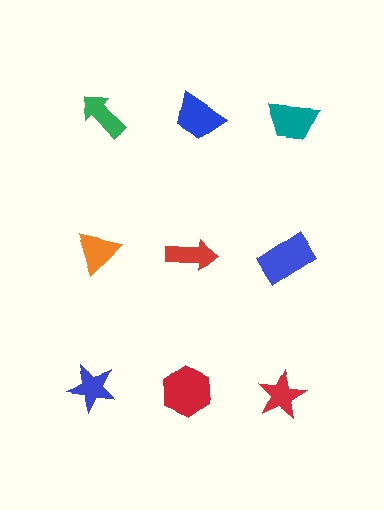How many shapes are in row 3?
3 shapes.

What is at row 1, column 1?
A green arrow.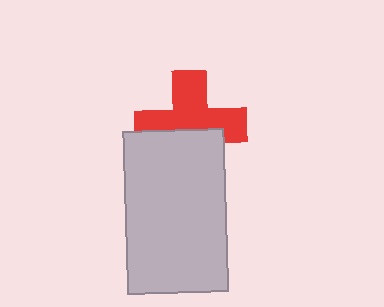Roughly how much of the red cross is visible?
About half of it is visible (roughly 60%).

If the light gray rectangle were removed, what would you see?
You would see the complete red cross.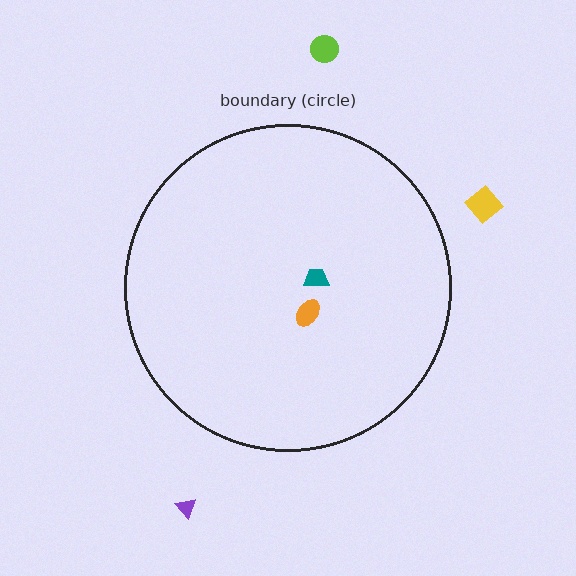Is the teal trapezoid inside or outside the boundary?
Inside.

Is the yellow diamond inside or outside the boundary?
Outside.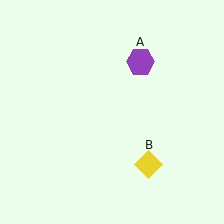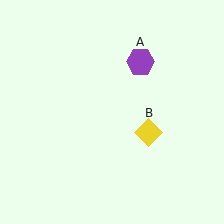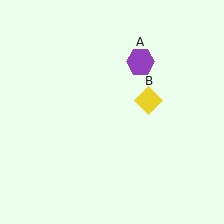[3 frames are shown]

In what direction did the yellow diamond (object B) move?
The yellow diamond (object B) moved up.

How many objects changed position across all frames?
1 object changed position: yellow diamond (object B).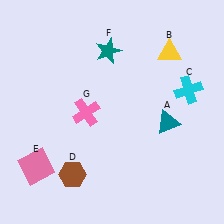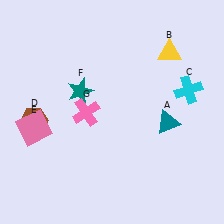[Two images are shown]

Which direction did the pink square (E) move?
The pink square (E) moved up.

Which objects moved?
The objects that moved are: the brown hexagon (D), the pink square (E), the teal star (F).